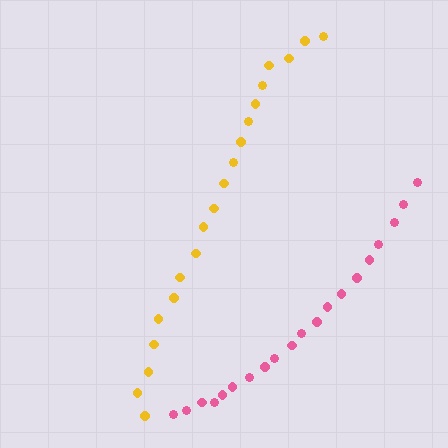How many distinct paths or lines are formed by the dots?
There are 2 distinct paths.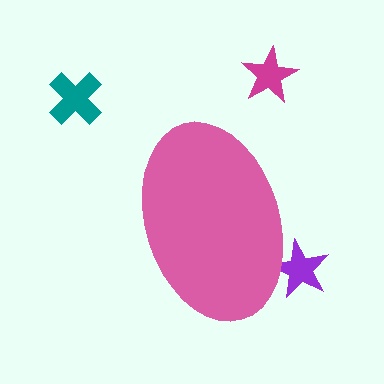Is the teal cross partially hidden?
No, the teal cross is fully visible.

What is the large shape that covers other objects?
A pink ellipse.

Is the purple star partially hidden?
Yes, the purple star is partially hidden behind the pink ellipse.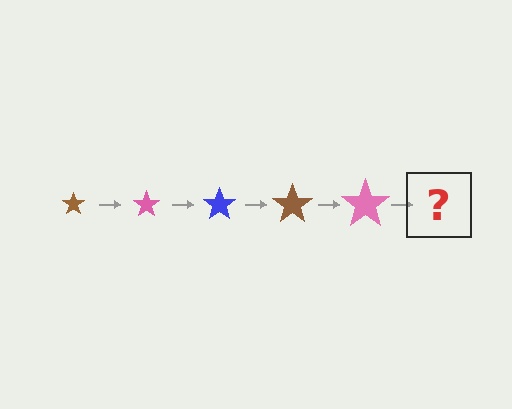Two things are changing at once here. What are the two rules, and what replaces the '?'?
The two rules are that the star grows larger each step and the color cycles through brown, pink, and blue. The '?' should be a blue star, larger than the previous one.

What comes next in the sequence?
The next element should be a blue star, larger than the previous one.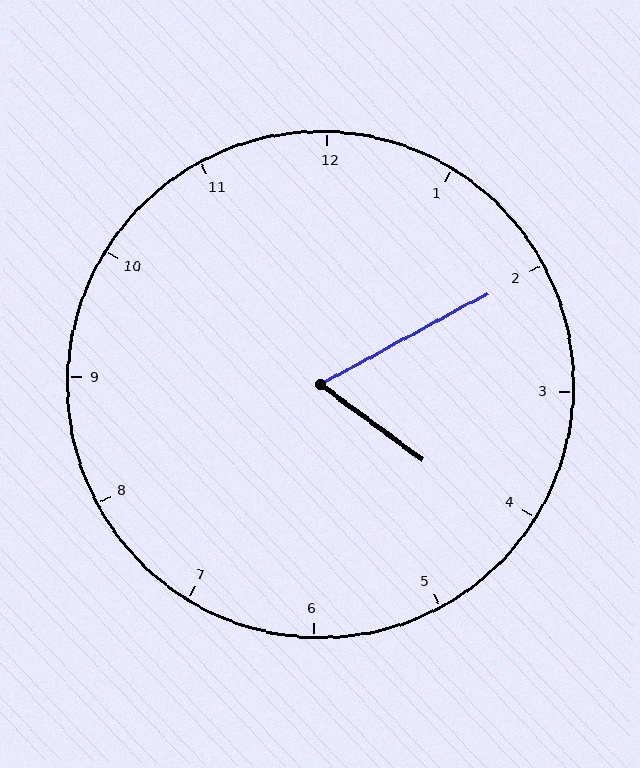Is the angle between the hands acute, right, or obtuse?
It is acute.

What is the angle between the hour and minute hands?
Approximately 65 degrees.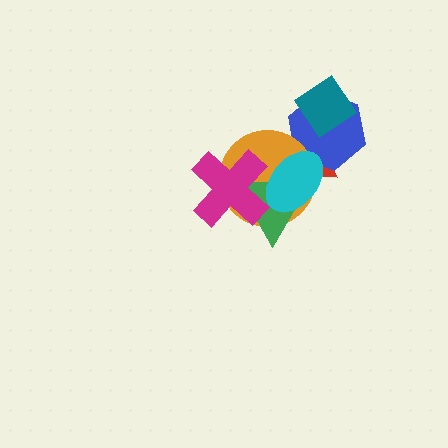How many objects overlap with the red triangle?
5 objects overlap with the red triangle.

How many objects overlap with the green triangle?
4 objects overlap with the green triangle.